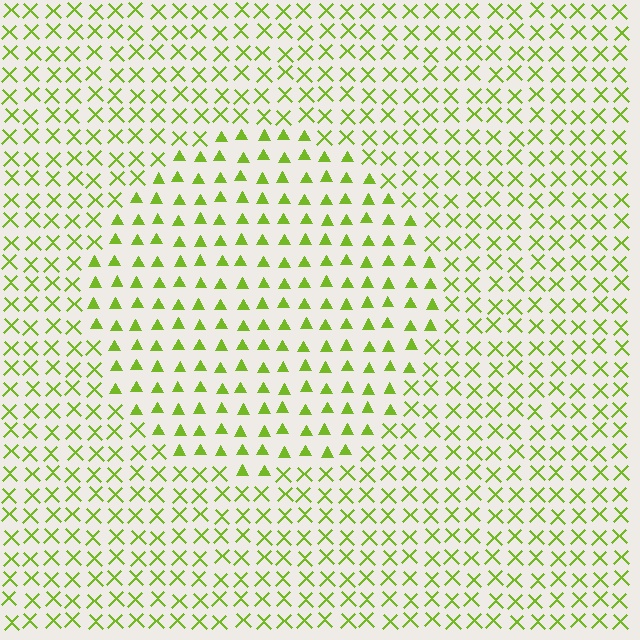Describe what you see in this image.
The image is filled with small lime elements arranged in a uniform grid. A circle-shaped region contains triangles, while the surrounding area contains X marks. The boundary is defined purely by the change in element shape.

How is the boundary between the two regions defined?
The boundary is defined by a change in element shape: triangles inside vs. X marks outside. All elements share the same color and spacing.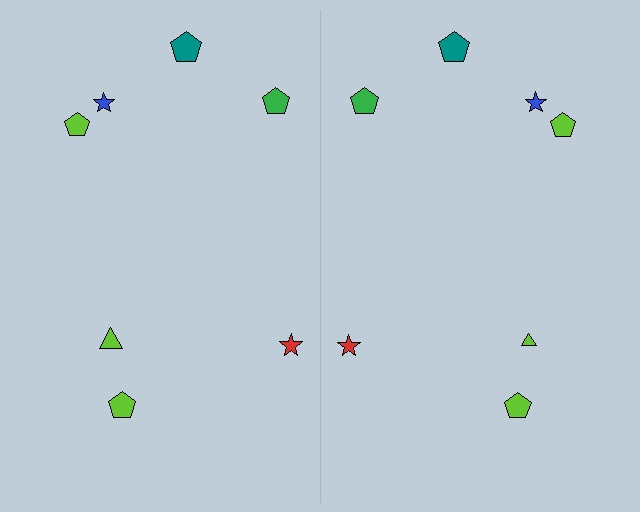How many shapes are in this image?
There are 14 shapes in this image.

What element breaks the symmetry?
The lime triangle on the right side has a different size than its mirror counterpart.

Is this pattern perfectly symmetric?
No, the pattern is not perfectly symmetric. The lime triangle on the right side has a different size than its mirror counterpart.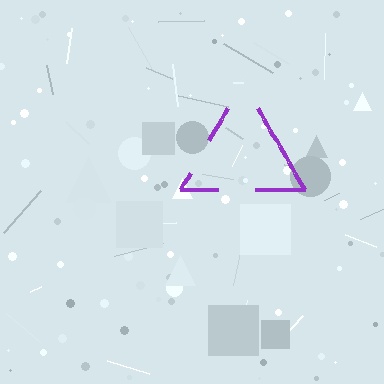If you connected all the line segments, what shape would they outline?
They would outline a triangle.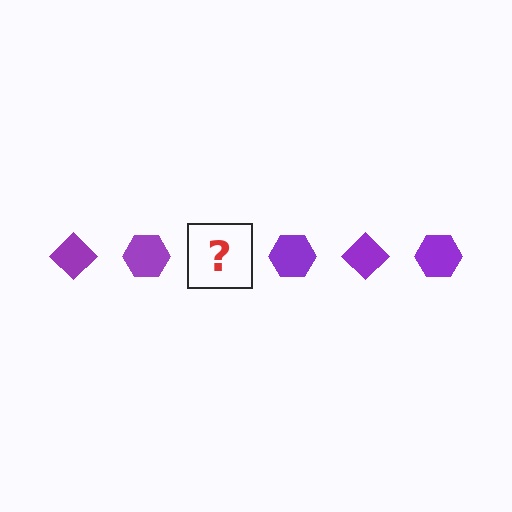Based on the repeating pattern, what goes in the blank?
The blank should be a purple diamond.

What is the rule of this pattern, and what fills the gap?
The rule is that the pattern cycles through diamond, hexagon shapes in purple. The gap should be filled with a purple diamond.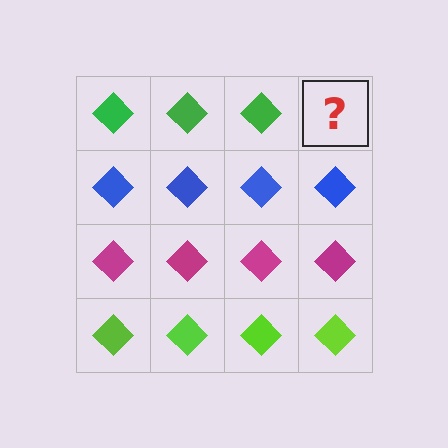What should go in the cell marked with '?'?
The missing cell should contain a green diamond.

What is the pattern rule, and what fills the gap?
The rule is that each row has a consistent color. The gap should be filled with a green diamond.